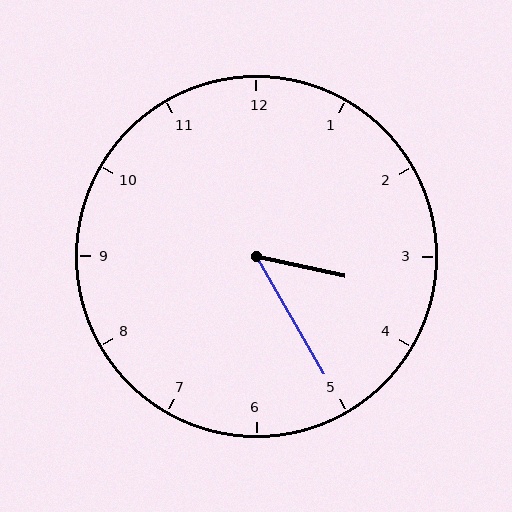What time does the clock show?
3:25.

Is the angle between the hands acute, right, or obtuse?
It is acute.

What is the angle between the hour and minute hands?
Approximately 48 degrees.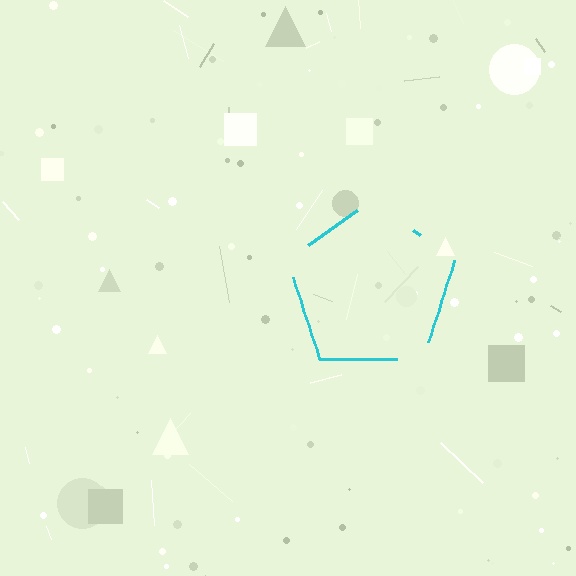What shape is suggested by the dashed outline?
The dashed outline suggests a pentagon.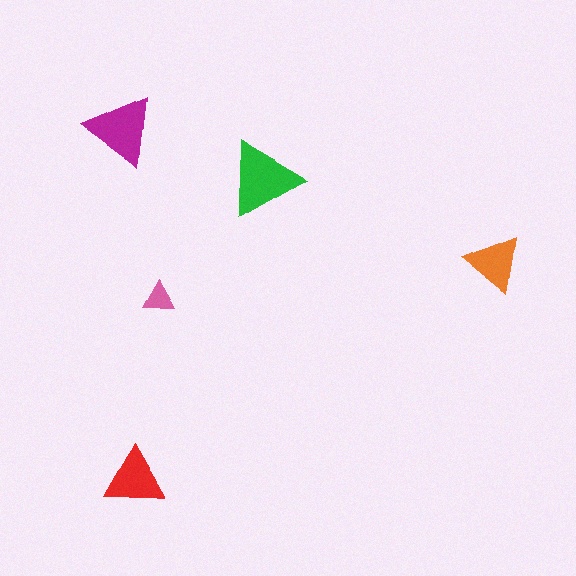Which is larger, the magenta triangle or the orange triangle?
The magenta one.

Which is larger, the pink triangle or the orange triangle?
The orange one.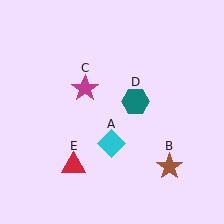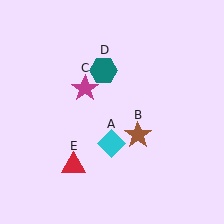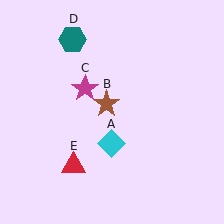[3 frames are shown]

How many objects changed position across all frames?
2 objects changed position: brown star (object B), teal hexagon (object D).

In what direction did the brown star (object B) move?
The brown star (object B) moved up and to the left.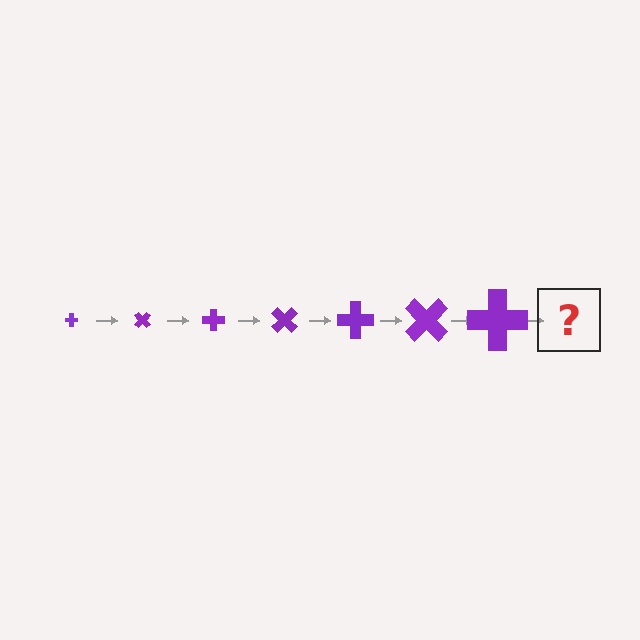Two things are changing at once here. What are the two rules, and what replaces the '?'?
The two rules are that the cross grows larger each step and it rotates 45 degrees each step. The '?' should be a cross, larger than the previous one and rotated 315 degrees from the start.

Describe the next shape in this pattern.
It should be a cross, larger than the previous one and rotated 315 degrees from the start.